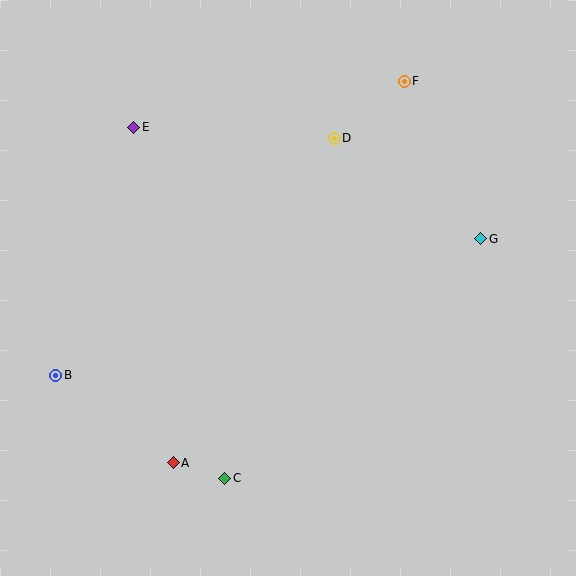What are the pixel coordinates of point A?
Point A is at (173, 463).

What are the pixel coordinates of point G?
Point G is at (481, 239).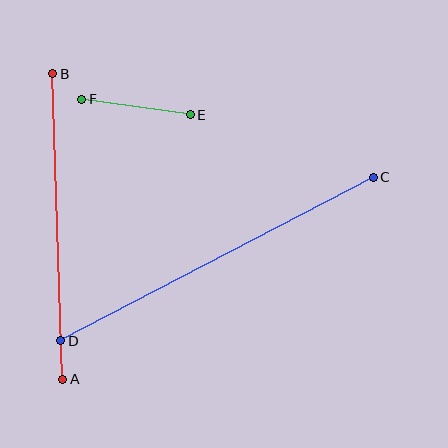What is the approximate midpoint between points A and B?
The midpoint is at approximately (58, 226) pixels.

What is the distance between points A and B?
The distance is approximately 306 pixels.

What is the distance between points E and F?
The distance is approximately 110 pixels.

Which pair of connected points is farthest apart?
Points C and D are farthest apart.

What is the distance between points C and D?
The distance is approximately 353 pixels.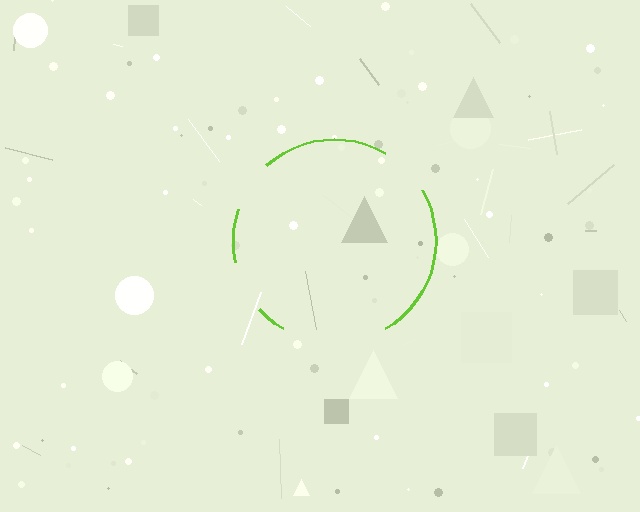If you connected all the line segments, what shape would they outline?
They would outline a circle.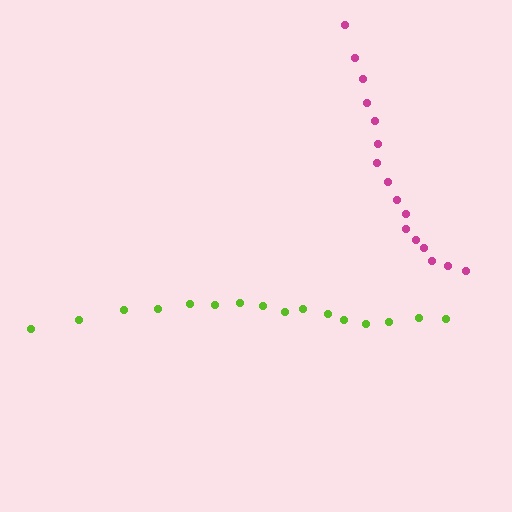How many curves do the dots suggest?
There are 2 distinct paths.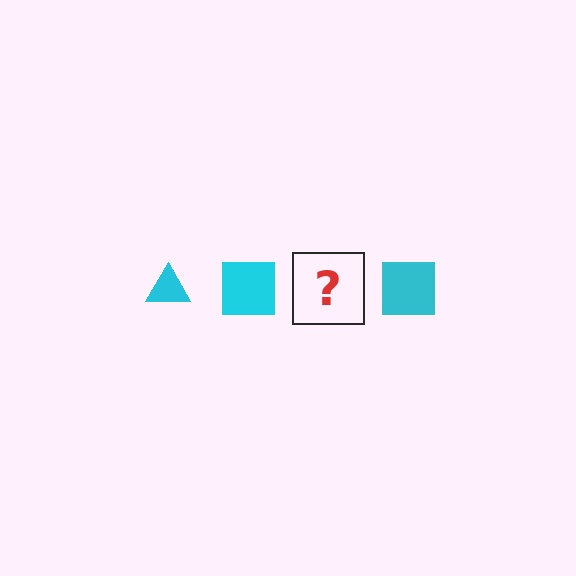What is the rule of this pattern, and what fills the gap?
The rule is that the pattern cycles through triangle, square shapes in cyan. The gap should be filled with a cyan triangle.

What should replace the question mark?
The question mark should be replaced with a cyan triangle.